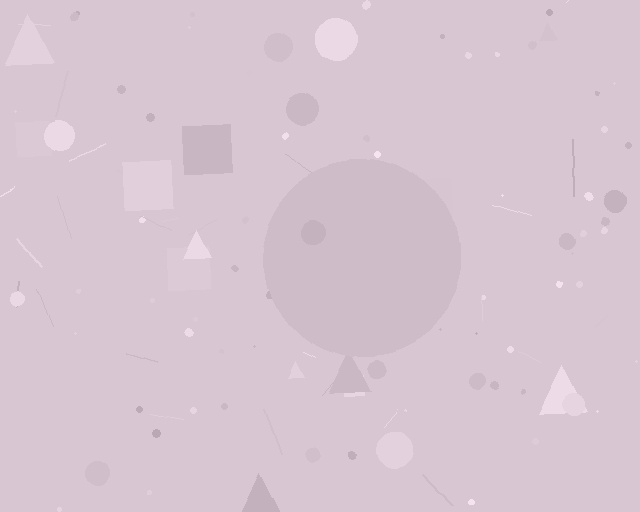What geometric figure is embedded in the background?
A circle is embedded in the background.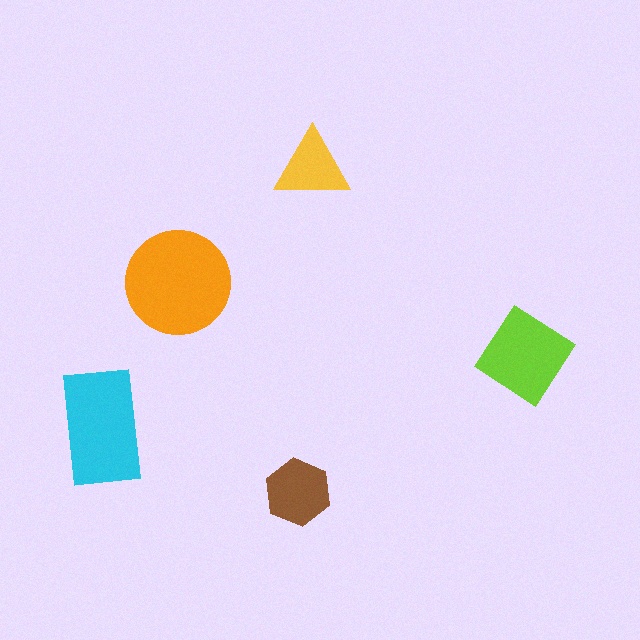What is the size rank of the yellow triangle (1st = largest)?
5th.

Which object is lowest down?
The brown hexagon is bottommost.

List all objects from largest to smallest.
The orange circle, the cyan rectangle, the lime diamond, the brown hexagon, the yellow triangle.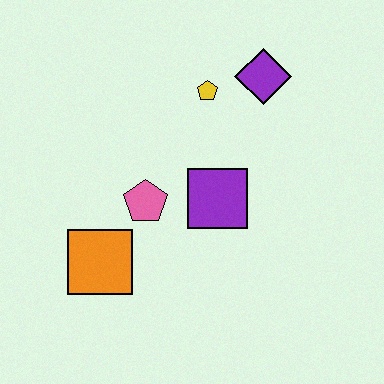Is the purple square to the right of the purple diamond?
No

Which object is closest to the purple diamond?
The yellow pentagon is closest to the purple diamond.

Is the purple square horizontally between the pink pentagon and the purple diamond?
Yes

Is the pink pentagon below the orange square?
No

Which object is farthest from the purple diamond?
The orange square is farthest from the purple diamond.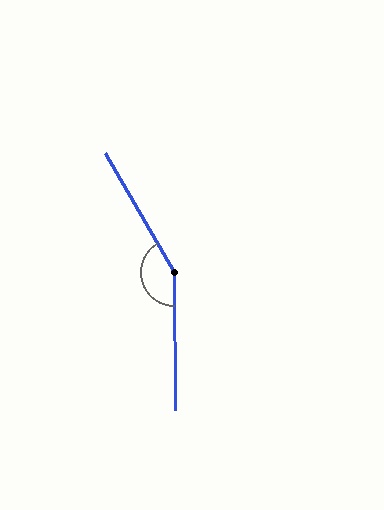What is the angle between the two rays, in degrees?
Approximately 150 degrees.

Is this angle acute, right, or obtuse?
It is obtuse.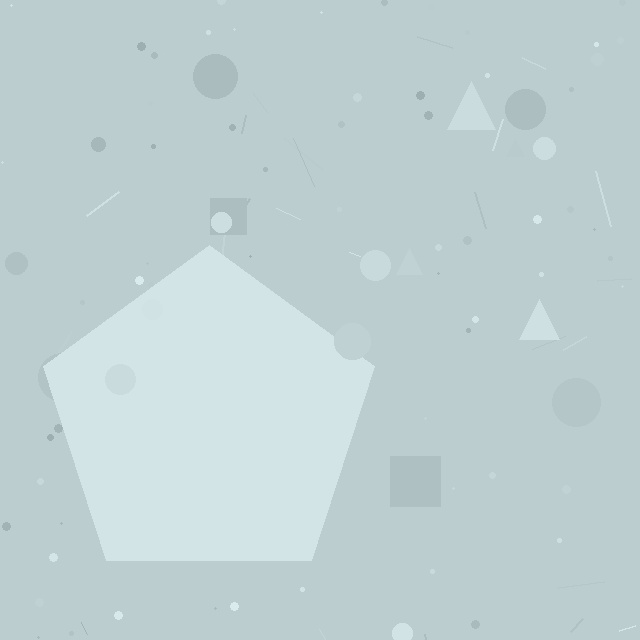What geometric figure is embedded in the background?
A pentagon is embedded in the background.